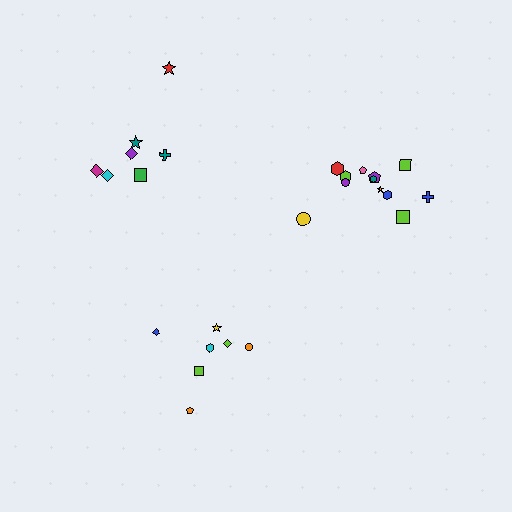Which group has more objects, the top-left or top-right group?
The top-right group.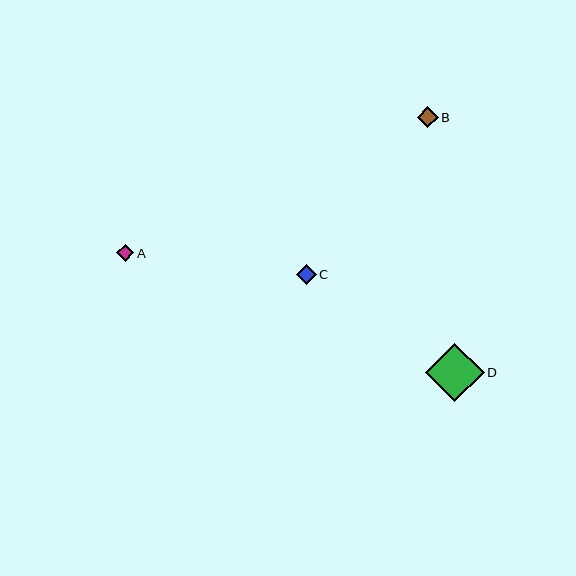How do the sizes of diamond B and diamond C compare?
Diamond B and diamond C are approximately the same size.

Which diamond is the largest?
Diamond D is the largest with a size of approximately 59 pixels.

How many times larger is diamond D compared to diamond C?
Diamond D is approximately 3.0 times the size of diamond C.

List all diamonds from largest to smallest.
From largest to smallest: D, B, C, A.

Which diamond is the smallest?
Diamond A is the smallest with a size of approximately 17 pixels.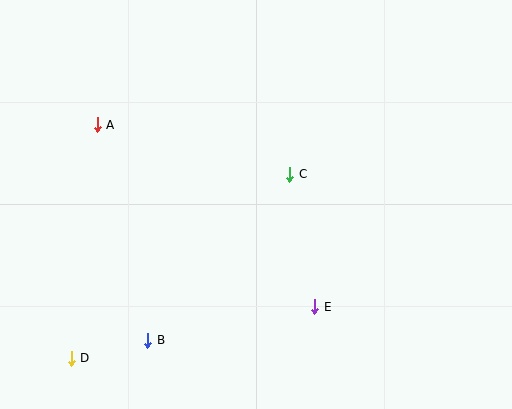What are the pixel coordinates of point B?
Point B is at (148, 340).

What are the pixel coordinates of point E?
Point E is at (315, 307).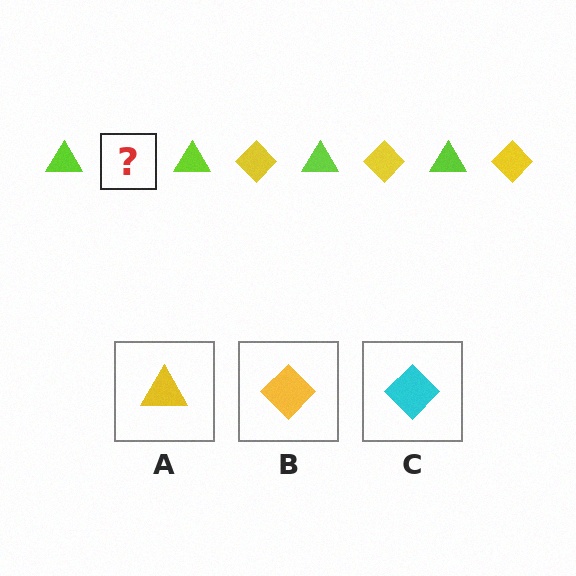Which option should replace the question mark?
Option B.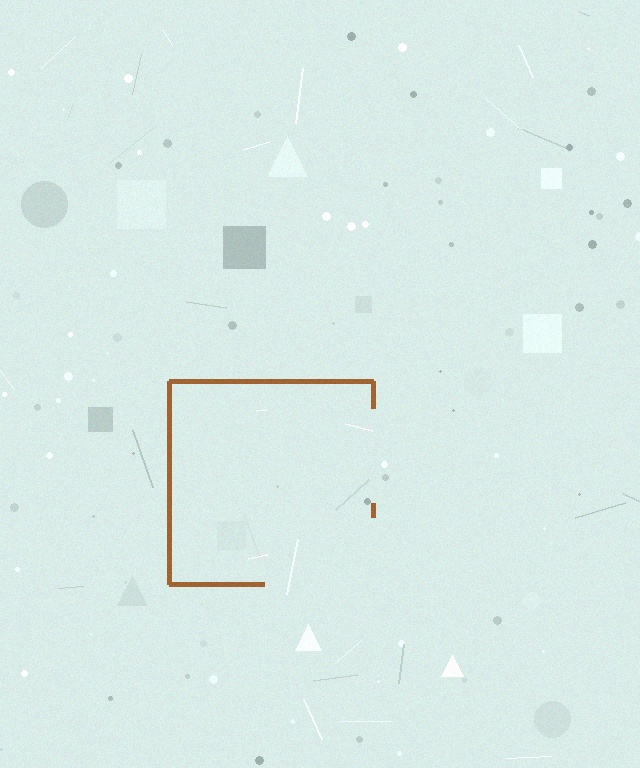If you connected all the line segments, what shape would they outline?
They would outline a square.